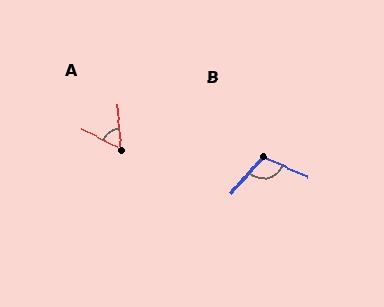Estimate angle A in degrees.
Approximately 58 degrees.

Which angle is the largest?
B, at approximately 106 degrees.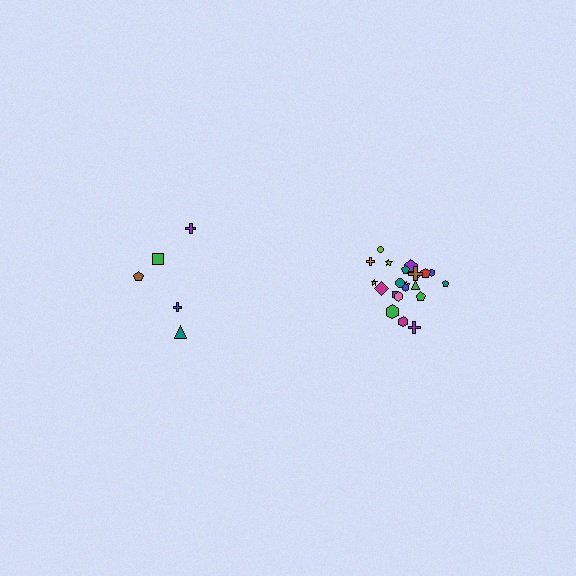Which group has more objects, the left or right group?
The right group.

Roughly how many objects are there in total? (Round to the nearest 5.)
Roughly 25 objects in total.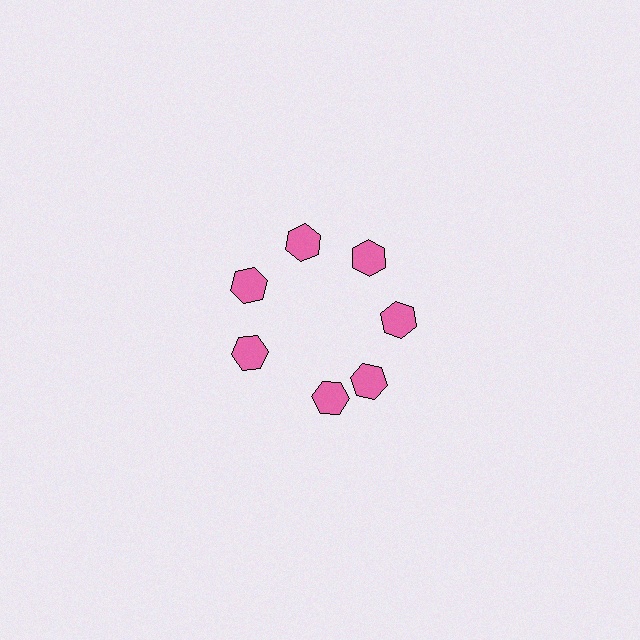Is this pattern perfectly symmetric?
No. The 7 pink hexagons are arranged in a ring, but one element near the 6 o'clock position is rotated out of alignment along the ring, breaking the 7-fold rotational symmetry.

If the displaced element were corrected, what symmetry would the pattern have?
It would have 7-fold rotational symmetry — the pattern would map onto itself every 51 degrees.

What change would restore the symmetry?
The symmetry would be restored by rotating it back into even spacing with its neighbors so that all 7 hexagons sit at equal angles and equal distance from the center.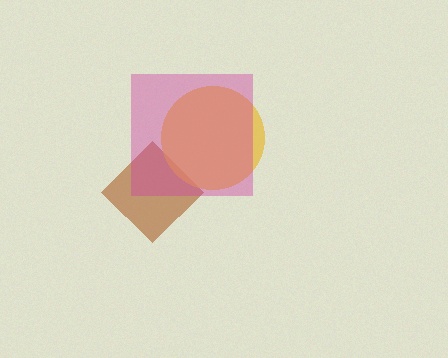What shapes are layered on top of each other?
The layered shapes are: a brown diamond, a yellow circle, a magenta square.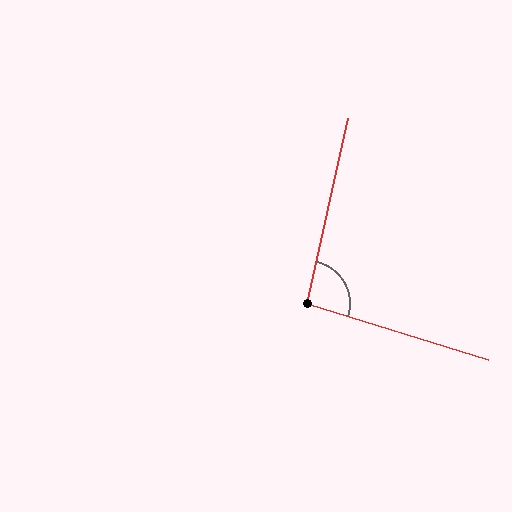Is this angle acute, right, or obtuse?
It is approximately a right angle.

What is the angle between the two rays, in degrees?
Approximately 95 degrees.